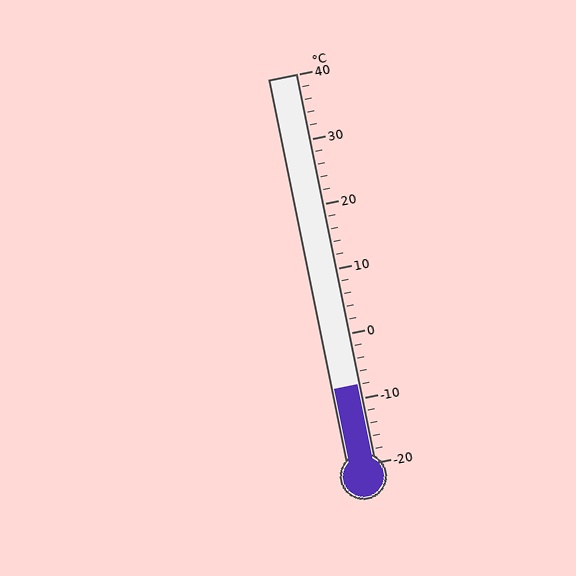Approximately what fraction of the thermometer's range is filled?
The thermometer is filled to approximately 20% of its range.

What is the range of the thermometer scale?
The thermometer scale ranges from -20°C to 40°C.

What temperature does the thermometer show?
The thermometer shows approximately -8°C.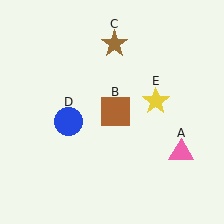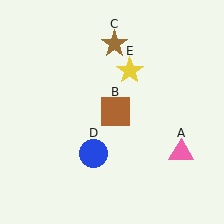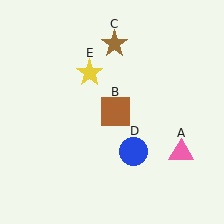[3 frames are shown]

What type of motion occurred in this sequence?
The blue circle (object D), yellow star (object E) rotated counterclockwise around the center of the scene.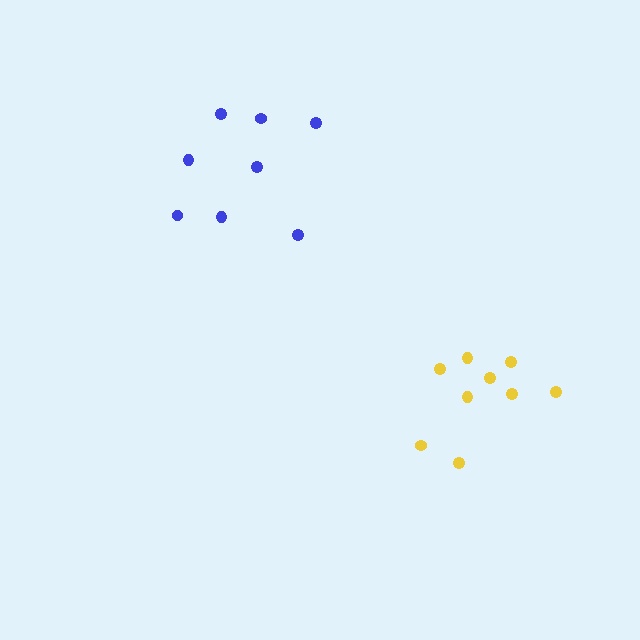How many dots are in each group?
Group 1: 9 dots, Group 2: 8 dots (17 total).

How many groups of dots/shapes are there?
There are 2 groups.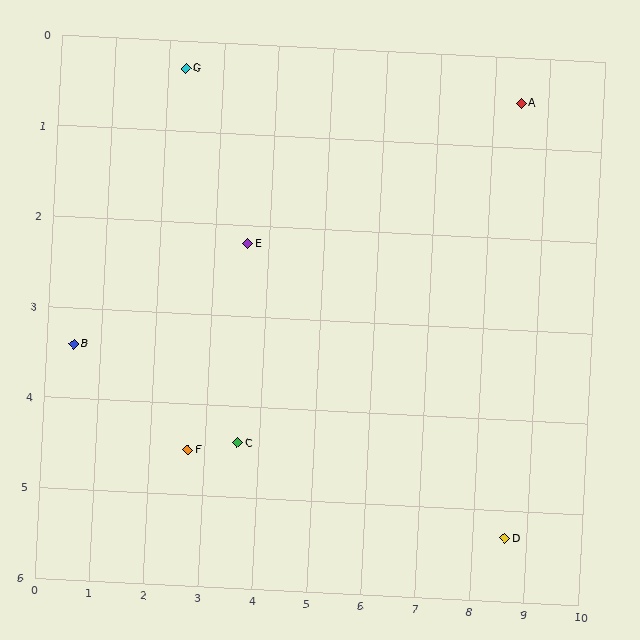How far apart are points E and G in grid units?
Points E and G are about 2.3 grid units apart.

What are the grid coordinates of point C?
Point C is at approximately (3.6, 4.4).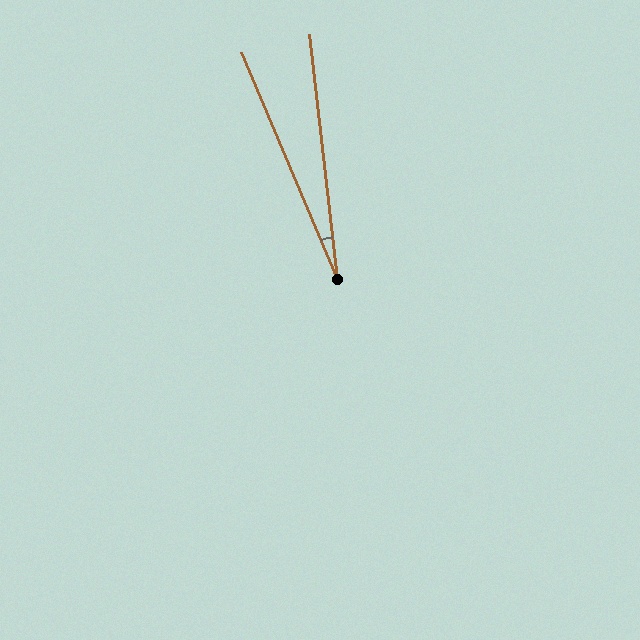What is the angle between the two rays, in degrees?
Approximately 16 degrees.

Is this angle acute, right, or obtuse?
It is acute.